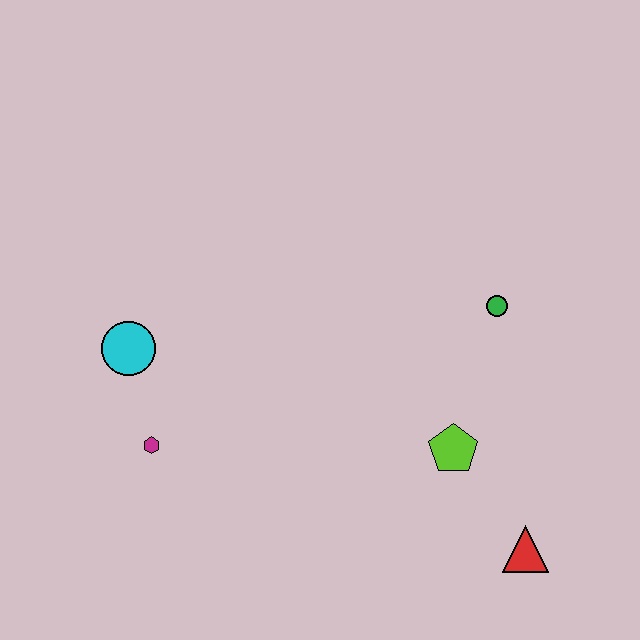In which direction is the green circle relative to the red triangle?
The green circle is above the red triangle.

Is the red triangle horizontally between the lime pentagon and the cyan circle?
No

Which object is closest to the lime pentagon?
The red triangle is closest to the lime pentagon.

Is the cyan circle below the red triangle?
No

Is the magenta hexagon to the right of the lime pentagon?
No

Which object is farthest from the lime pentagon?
The cyan circle is farthest from the lime pentagon.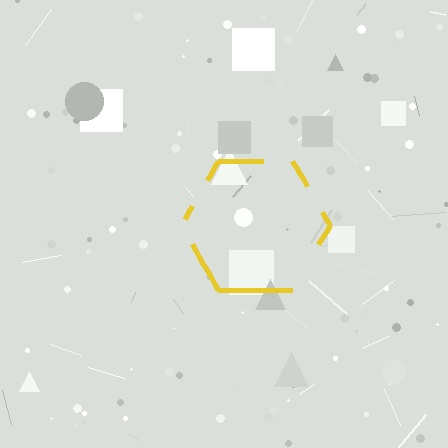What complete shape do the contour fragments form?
The contour fragments form a hexagon.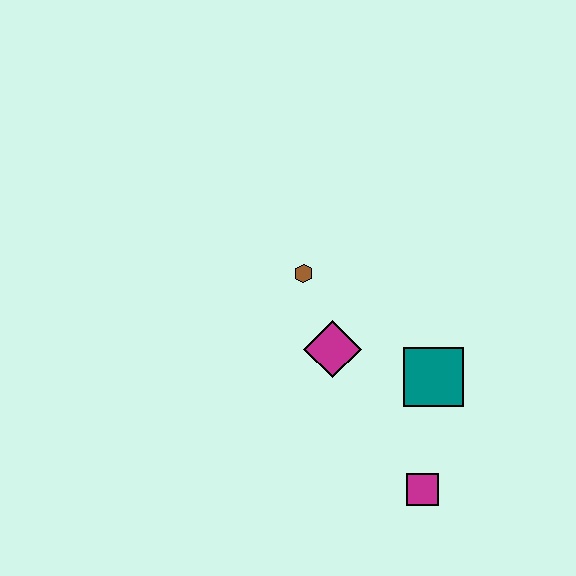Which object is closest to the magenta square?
The teal square is closest to the magenta square.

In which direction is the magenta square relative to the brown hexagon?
The magenta square is below the brown hexagon.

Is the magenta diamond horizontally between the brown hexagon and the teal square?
Yes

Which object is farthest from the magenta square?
The brown hexagon is farthest from the magenta square.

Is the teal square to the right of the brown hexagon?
Yes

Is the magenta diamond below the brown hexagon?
Yes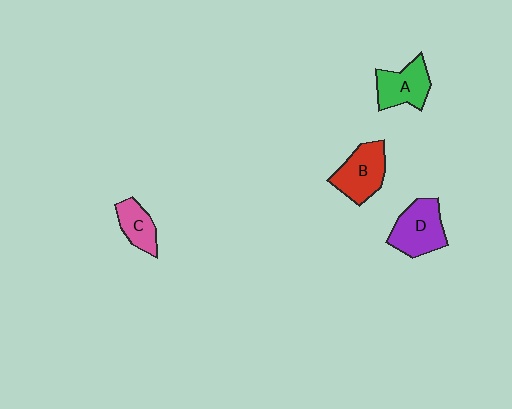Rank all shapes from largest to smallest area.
From largest to smallest: D (purple), B (red), A (green), C (pink).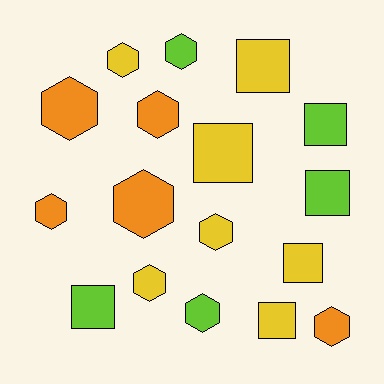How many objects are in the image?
There are 17 objects.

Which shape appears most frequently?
Hexagon, with 10 objects.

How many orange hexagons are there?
There are 5 orange hexagons.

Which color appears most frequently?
Yellow, with 7 objects.